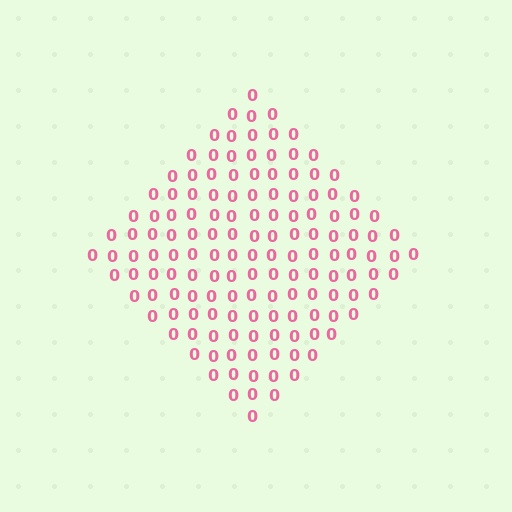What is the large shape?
The large shape is a diamond.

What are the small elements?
The small elements are digit 0's.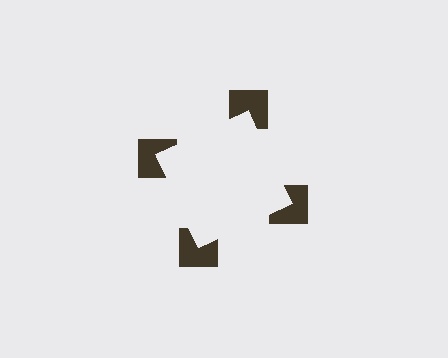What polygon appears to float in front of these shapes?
An illusory square — its edges are inferred from the aligned wedge cuts in the notched squares, not physically drawn.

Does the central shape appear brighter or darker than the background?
It typically appears slightly brighter than the background, even though no actual brightness change is drawn.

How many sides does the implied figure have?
4 sides.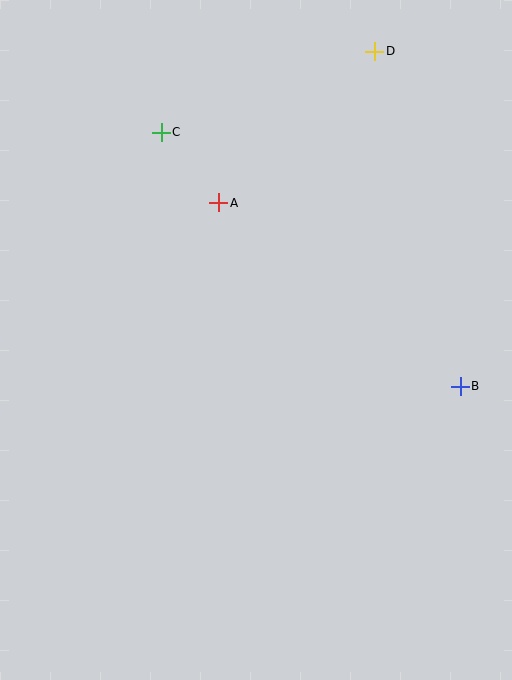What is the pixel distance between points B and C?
The distance between B and C is 393 pixels.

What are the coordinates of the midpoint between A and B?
The midpoint between A and B is at (339, 294).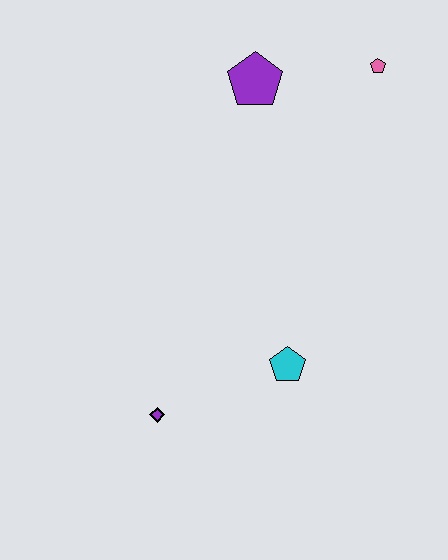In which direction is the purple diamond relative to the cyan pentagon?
The purple diamond is to the left of the cyan pentagon.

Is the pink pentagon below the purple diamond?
No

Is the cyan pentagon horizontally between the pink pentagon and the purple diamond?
Yes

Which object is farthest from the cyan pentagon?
The pink pentagon is farthest from the cyan pentagon.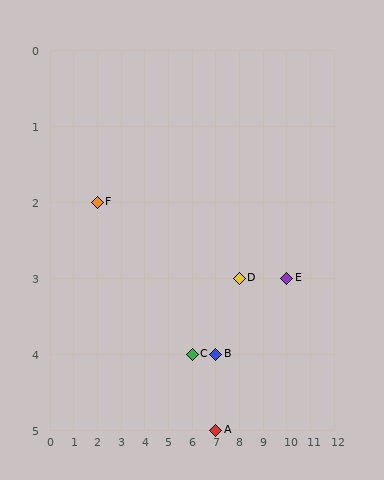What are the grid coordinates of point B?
Point B is at grid coordinates (7, 4).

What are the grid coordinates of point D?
Point D is at grid coordinates (8, 3).